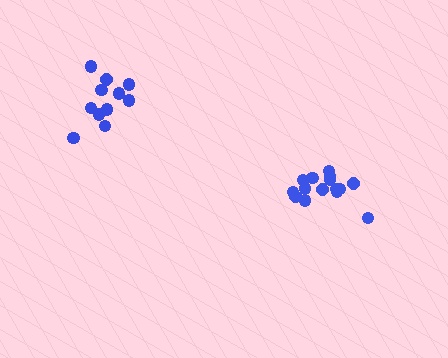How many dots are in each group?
Group 1: 11 dots, Group 2: 15 dots (26 total).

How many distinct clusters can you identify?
There are 2 distinct clusters.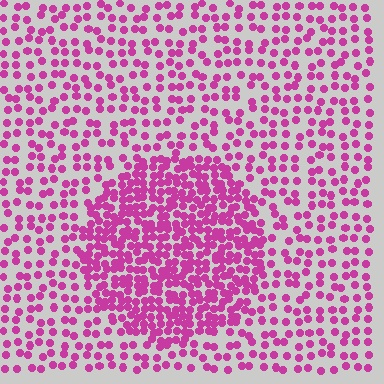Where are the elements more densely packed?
The elements are more densely packed inside the circle boundary.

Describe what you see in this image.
The image contains small magenta elements arranged at two different densities. A circle-shaped region is visible where the elements are more densely packed than the surrounding area.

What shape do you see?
I see a circle.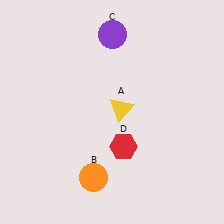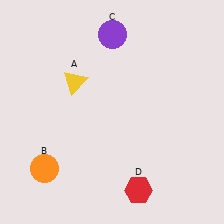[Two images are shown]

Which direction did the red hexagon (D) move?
The red hexagon (D) moved down.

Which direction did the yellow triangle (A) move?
The yellow triangle (A) moved left.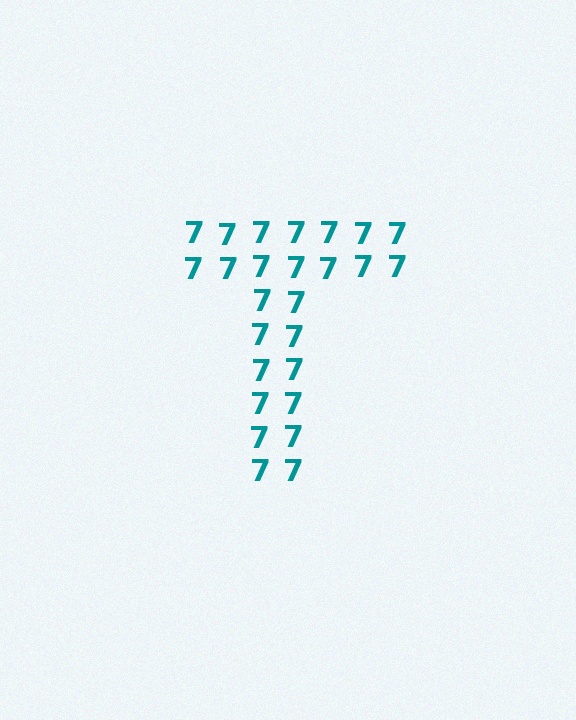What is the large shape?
The large shape is the letter T.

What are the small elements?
The small elements are digit 7's.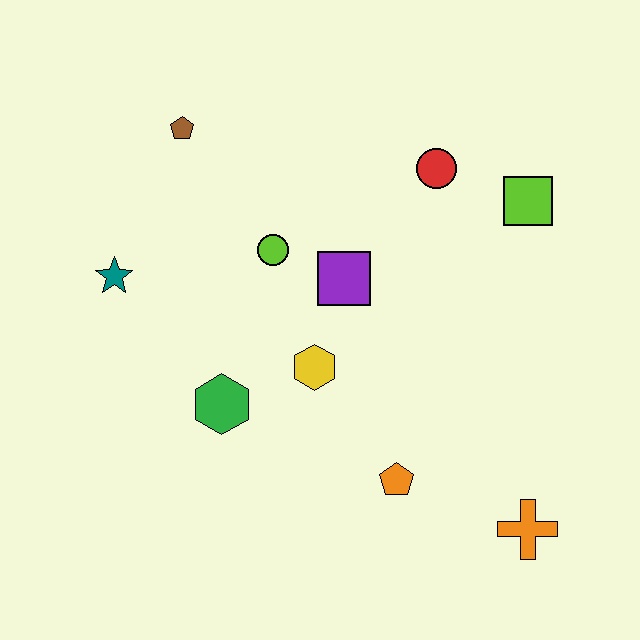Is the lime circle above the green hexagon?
Yes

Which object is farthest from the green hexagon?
The lime square is farthest from the green hexagon.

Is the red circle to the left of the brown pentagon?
No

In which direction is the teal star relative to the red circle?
The teal star is to the left of the red circle.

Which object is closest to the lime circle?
The purple square is closest to the lime circle.